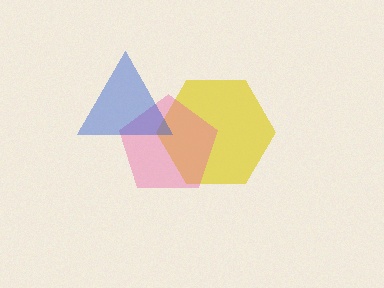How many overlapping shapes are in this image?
There are 3 overlapping shapes in the image.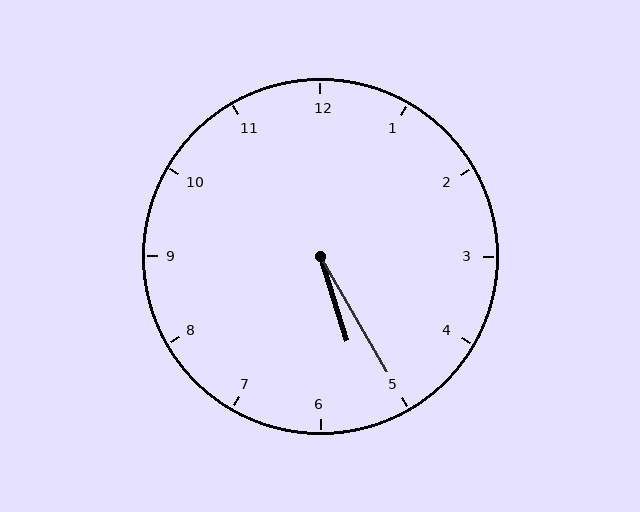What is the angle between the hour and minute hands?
Approximately 12 degrees.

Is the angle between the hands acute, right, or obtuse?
It is acute.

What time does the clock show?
5:25.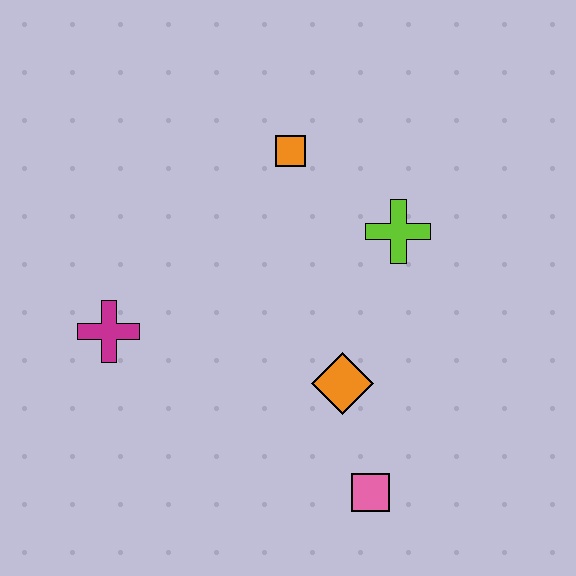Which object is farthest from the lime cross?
The magenta cross is farthest from the lime cross.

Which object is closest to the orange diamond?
The pink square is closest to the orange diamond.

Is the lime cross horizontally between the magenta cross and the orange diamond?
No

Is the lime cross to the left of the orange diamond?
No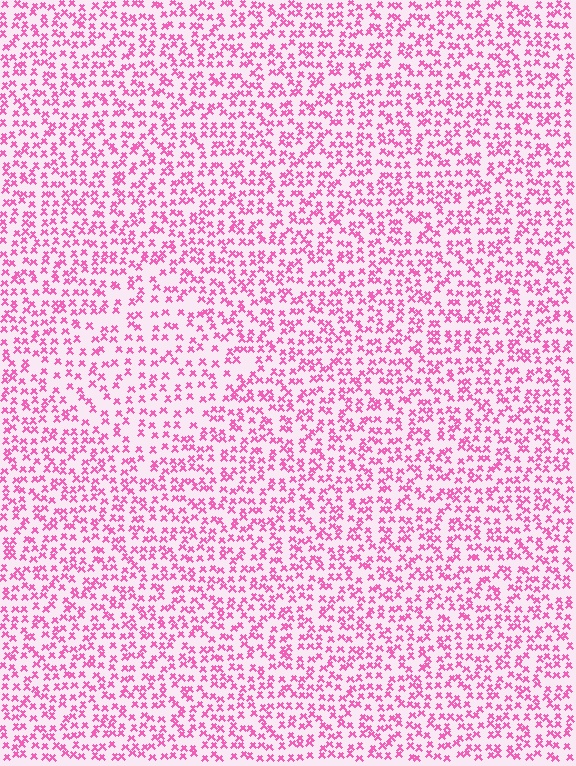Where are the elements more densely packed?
The elements are more densely packed outside the diamond boundary.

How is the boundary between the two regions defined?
The boundary is defined by a change in element density (approximately 1.5x ratio). All elements are the same color, size, and shape.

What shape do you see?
I see a diamond.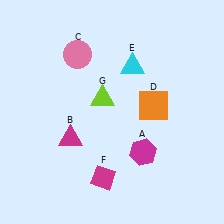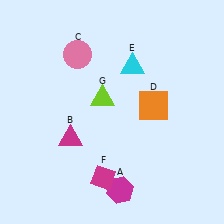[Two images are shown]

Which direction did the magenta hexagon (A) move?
The magenta hexagon (A) moved down.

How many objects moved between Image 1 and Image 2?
1 object moved between the two images.